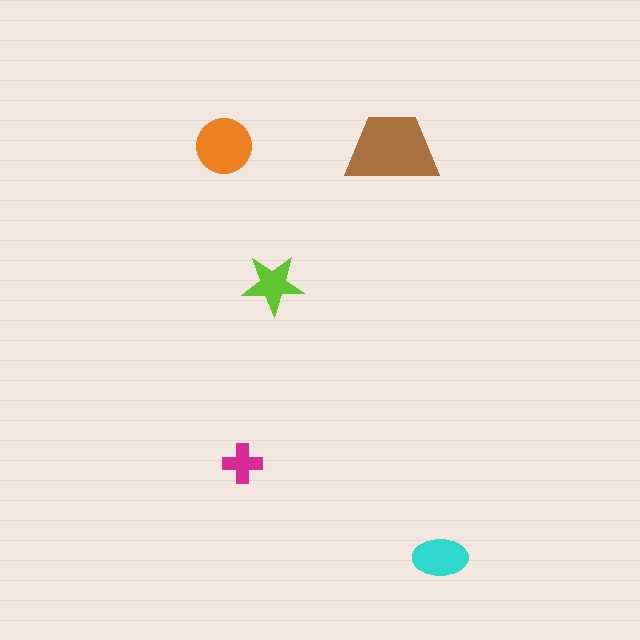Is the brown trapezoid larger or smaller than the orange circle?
Larger.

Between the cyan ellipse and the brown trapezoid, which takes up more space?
The brown trapezoid.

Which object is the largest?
The brown trapezoid.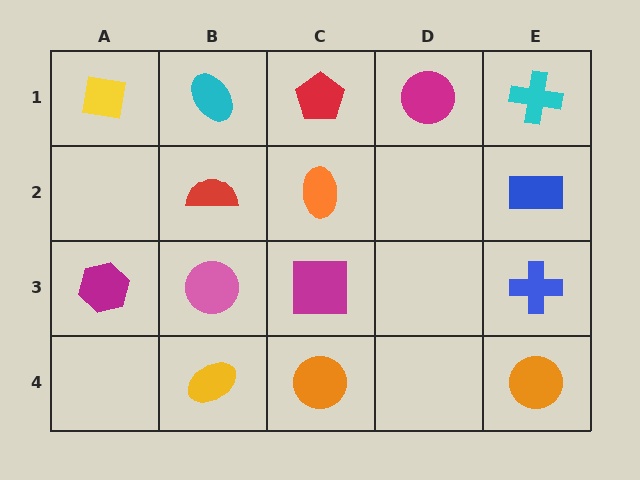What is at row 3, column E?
A blue cross.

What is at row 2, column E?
A blue rectangle.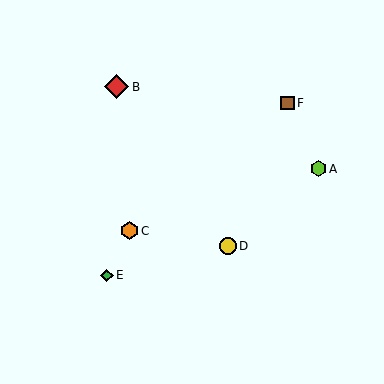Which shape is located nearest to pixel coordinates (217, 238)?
The yellow circle (labeled D) at (228, 246) is nearest to that location.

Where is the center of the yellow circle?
The center of the yellow circle is at (228, 246).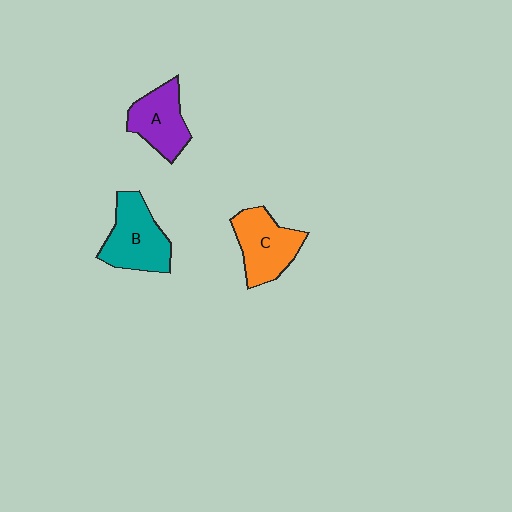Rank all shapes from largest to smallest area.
From largest to smallest: B (teal), C (orange), A (purple).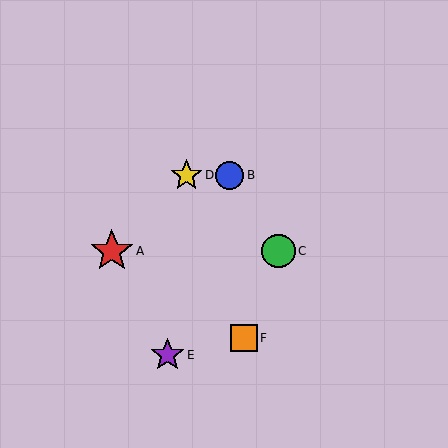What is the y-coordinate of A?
Object A is at y≈251.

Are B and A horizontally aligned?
No, B is at y≈175 and A is at y≈251.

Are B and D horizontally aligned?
Yes, both are at y≈175.